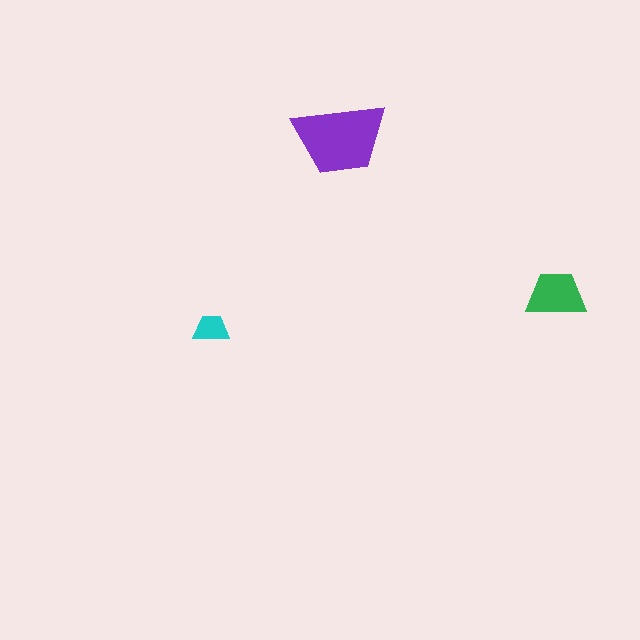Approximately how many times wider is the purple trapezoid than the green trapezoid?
About 1.5 times wider.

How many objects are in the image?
There are 3 objects in the image.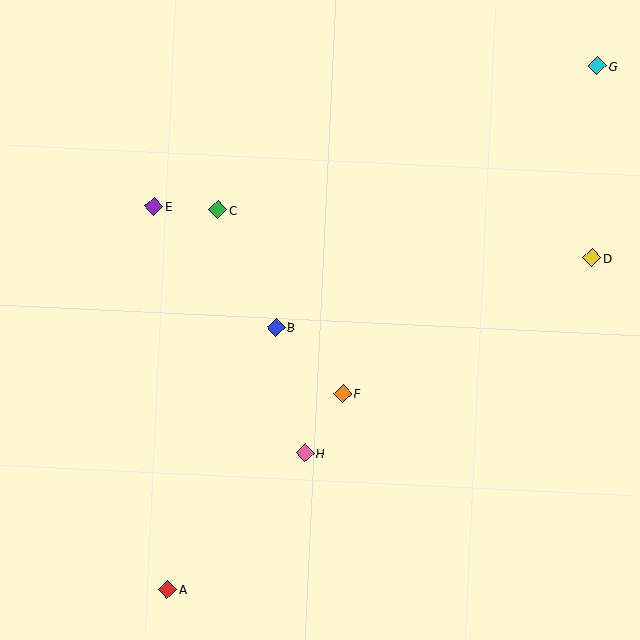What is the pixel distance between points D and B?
The distance between D and B is 324 pixels.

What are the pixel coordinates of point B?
Point B is at (276, 327).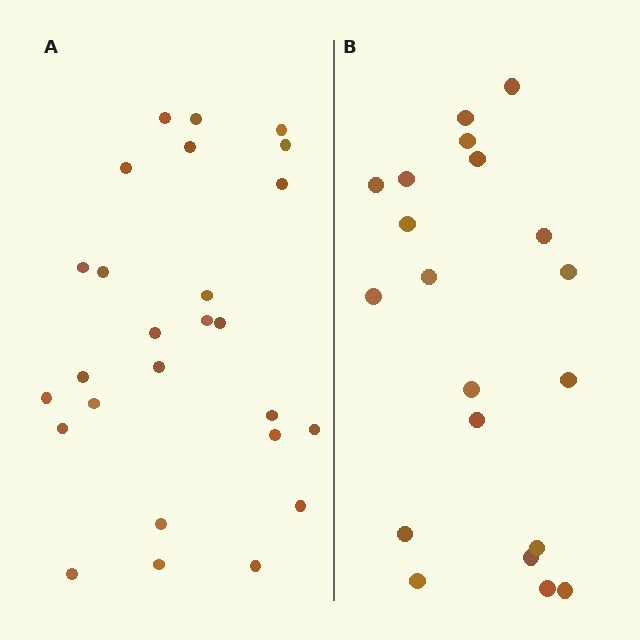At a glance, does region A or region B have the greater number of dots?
Region A (the left region) has more dots.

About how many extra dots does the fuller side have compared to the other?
Region A has about 6 more dots than region B.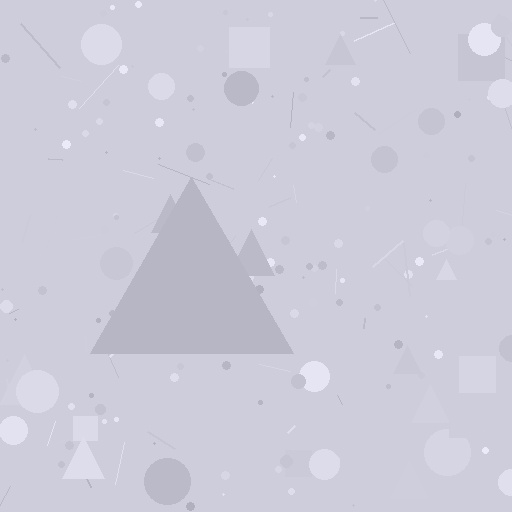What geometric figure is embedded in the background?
A triangle is embedded in the background.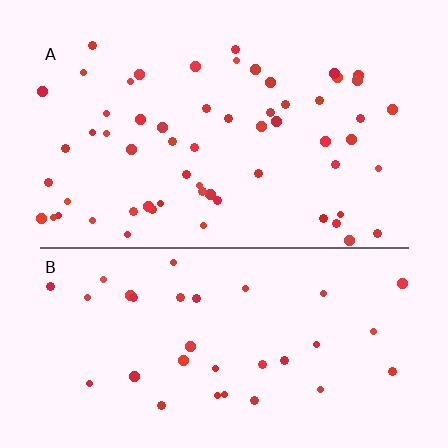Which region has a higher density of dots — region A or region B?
A (the top).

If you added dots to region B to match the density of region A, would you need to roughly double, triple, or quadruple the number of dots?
Approximately double.